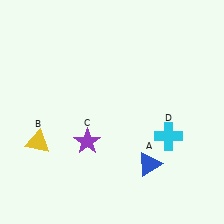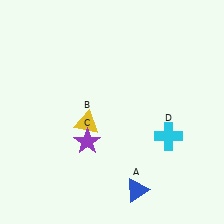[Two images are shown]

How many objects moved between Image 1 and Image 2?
2 objects moved between the two images.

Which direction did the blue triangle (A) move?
The blue triangle (A) moved down.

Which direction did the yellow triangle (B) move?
The yellow triangle (B) moved right.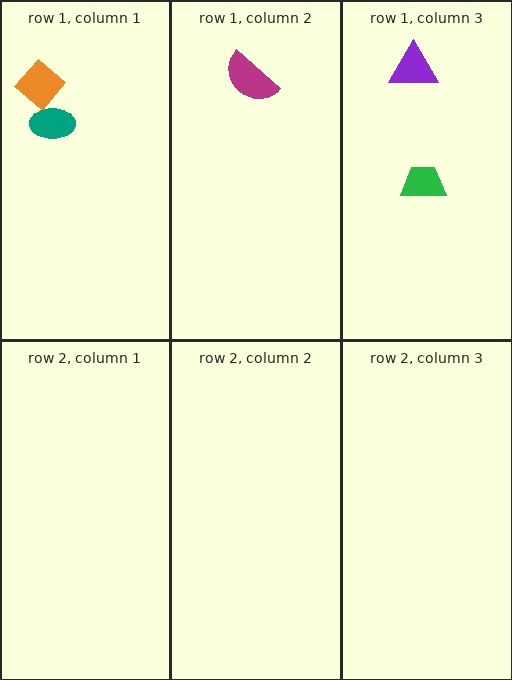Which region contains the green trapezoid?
The row 1, column 3 region.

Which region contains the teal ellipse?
The row 1, column 1 region.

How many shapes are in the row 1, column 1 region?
2.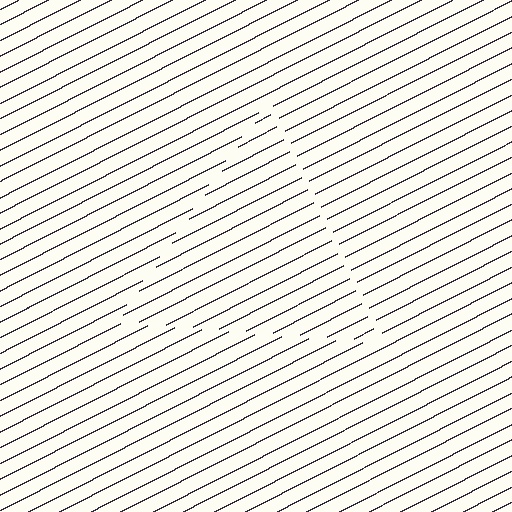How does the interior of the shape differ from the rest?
The interior of the shape contains the same grating, shifted by half a period — the contour is defined by the phase discontinuity where line-ends from the inner and outer gratings abut.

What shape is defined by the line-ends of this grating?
An illusory triangle. The interior of the shape contains the same grating, shifted by half a period — the contour is defined by the phase discontinuity where line-ends from the inner and outer gratings abut.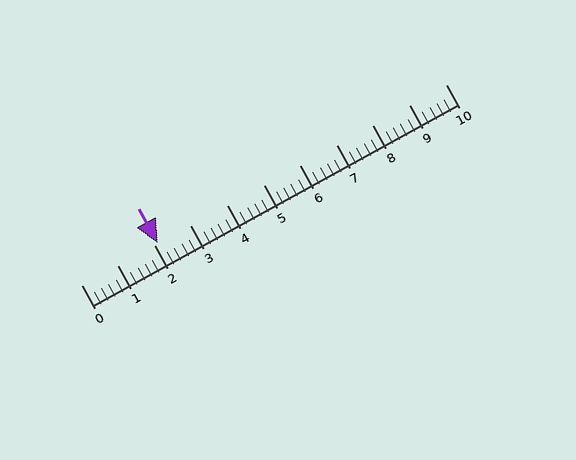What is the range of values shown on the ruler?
The ruler shows values from 0 to 10.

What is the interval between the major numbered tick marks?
The major tick marks are spaced 1 units apart.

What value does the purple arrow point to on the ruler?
The purple arrow points to approximately 2.1.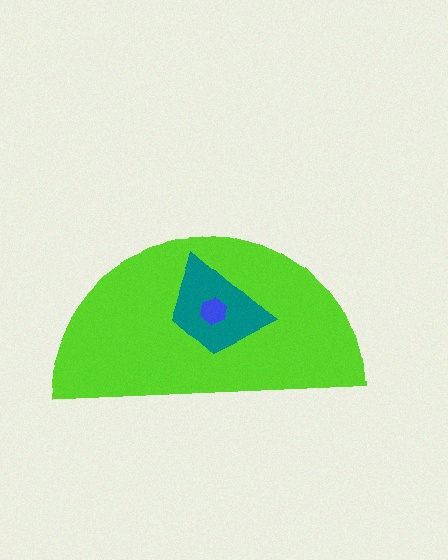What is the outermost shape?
The lime semicircle.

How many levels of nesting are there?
3.